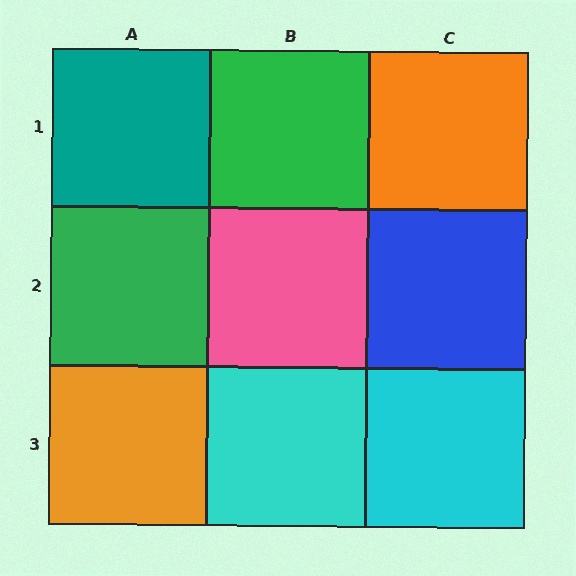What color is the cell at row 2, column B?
Pink.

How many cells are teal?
1 cell is teal.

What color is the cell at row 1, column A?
Teal.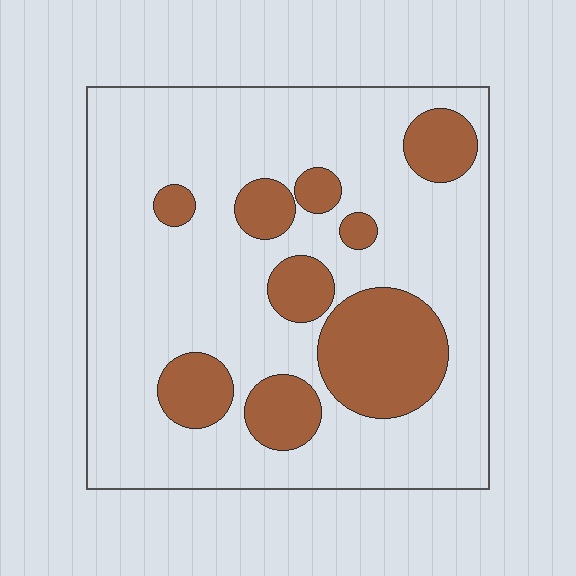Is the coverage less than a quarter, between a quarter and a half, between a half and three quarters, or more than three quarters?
Less than a quarter.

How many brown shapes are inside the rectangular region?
9.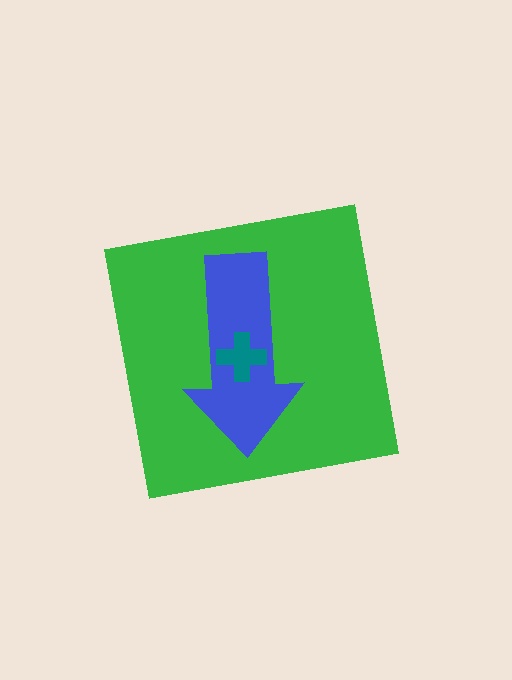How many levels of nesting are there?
3.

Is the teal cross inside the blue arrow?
Yes.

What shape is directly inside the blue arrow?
The teal cross.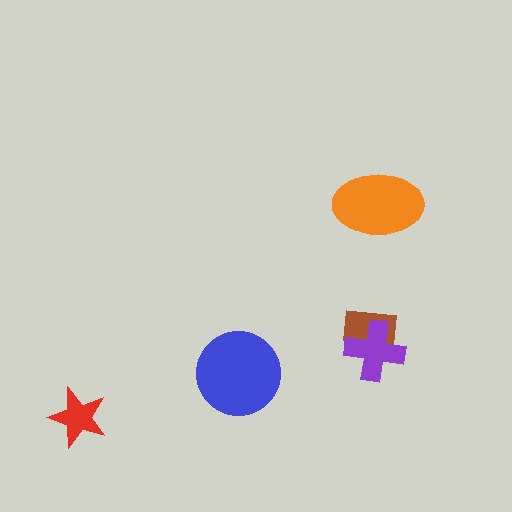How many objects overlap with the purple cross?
1 object overlaps with the purple cross.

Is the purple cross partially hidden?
No, no other shape covers it.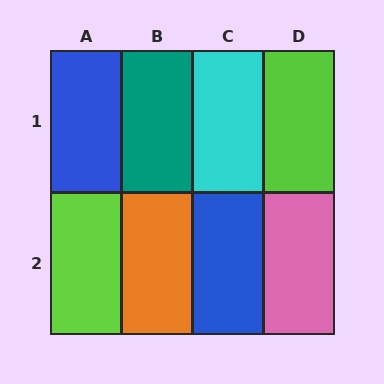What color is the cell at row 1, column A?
Blue.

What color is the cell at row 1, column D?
Lime.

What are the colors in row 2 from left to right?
Lime, orange, blue, pink.